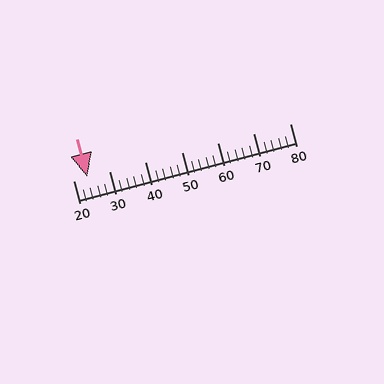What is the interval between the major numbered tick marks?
The major tick marks are spaced 10 units apart.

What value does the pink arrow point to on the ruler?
The pink arrow points to approximately 24.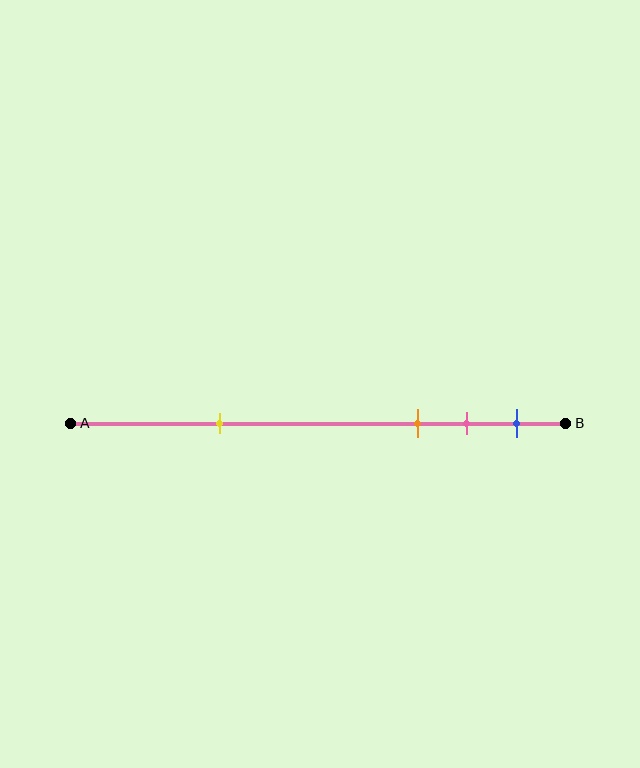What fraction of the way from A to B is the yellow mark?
The yellow mark is approximately 30% (0.3) of the way from A to B.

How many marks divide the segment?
There are 4 marks dividing the segment.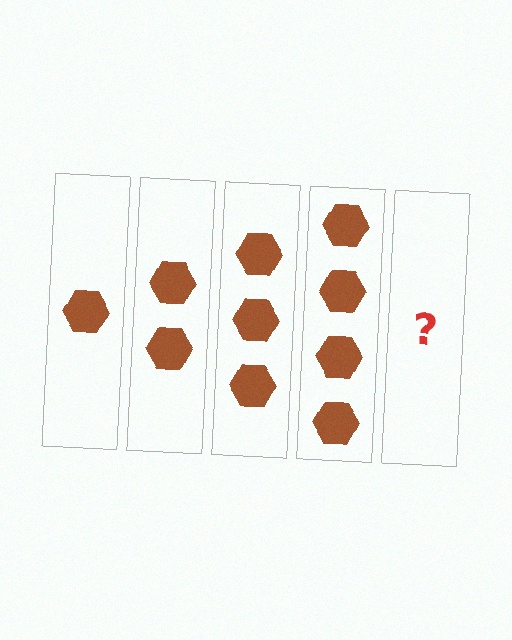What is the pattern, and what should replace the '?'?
The pattern is that each step adds one more hexagon. The '?' should be 5 hexagons.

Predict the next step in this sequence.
The next step is 5 hexagons.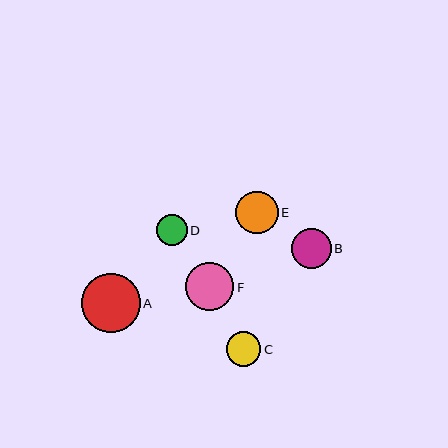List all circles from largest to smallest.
From largest to smallest: A, F, E, B, C, D.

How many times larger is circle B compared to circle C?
Circle B is approximately 1.1 times the size of circle C.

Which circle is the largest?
Circle A is the largest with a size of approximately 59 pixels.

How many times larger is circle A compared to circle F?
Circle A is approximately 1.2 times the size of circle F.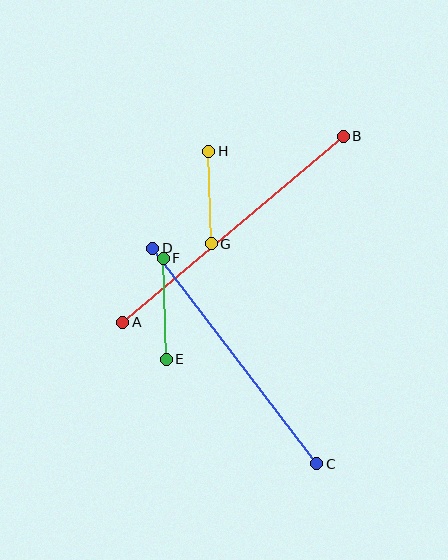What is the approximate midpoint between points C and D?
The midpoint is at approximately (235, 356) pixels.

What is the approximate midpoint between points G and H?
The midpoint is at approximately (210, 198) pixels.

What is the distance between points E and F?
The distance is approximately 101 pixels.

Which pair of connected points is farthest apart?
Points A and B are farthest apart.